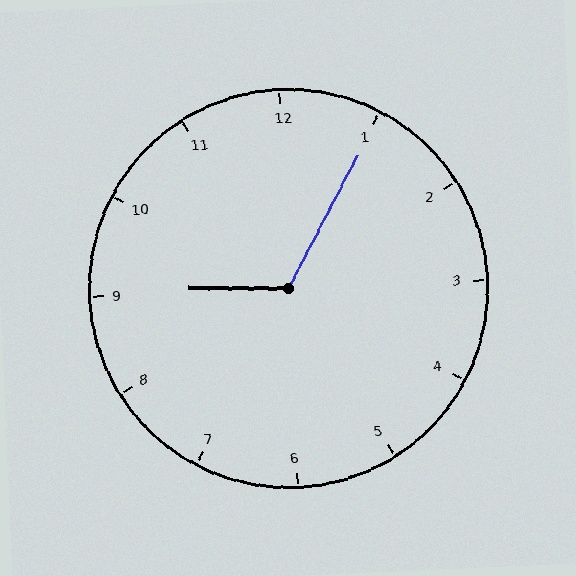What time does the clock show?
9:05.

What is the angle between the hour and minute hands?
Approximately 118 degrees.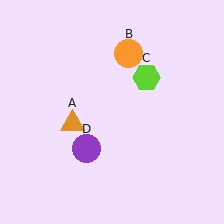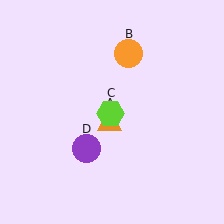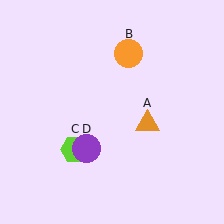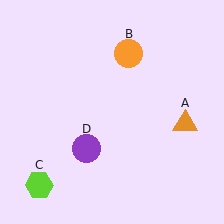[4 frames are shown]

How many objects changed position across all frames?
2 objects changed position: orange triangle (object A), lime hexagon (object C).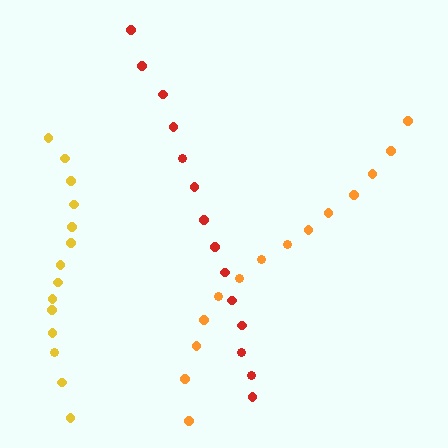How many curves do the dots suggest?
There are 3 distinct paths.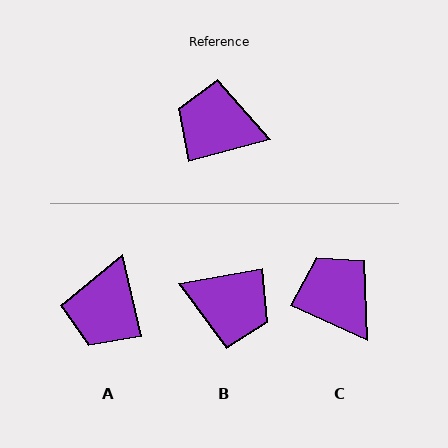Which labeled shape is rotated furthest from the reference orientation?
B, about 175 degrees away.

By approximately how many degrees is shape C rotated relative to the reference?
Approximately 39 degrees clockwise.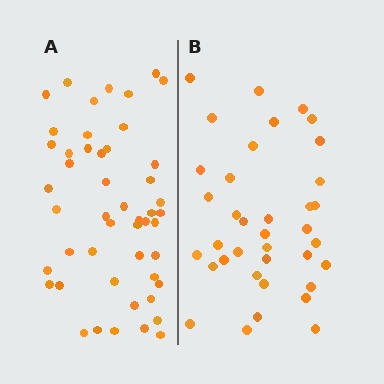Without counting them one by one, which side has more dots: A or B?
Region A (the left region) has more dots.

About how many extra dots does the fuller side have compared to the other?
Region A has roughly 12 or so more dots than region B.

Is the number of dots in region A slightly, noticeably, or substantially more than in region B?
Region A has noticeably more, but not dramatically so. The ratio is roughly 1.3 to 1.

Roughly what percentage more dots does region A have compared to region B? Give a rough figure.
About 30% more.